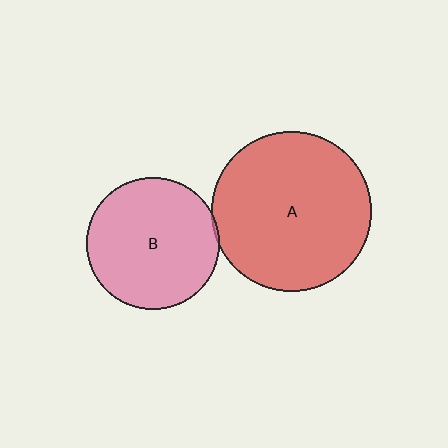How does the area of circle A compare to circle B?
Approximately 1.5 times.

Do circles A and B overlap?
Yes.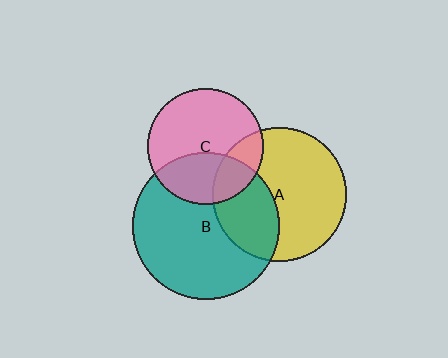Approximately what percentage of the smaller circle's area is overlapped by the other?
Approximately 35%.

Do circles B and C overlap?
Yes.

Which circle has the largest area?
Circle B (teal).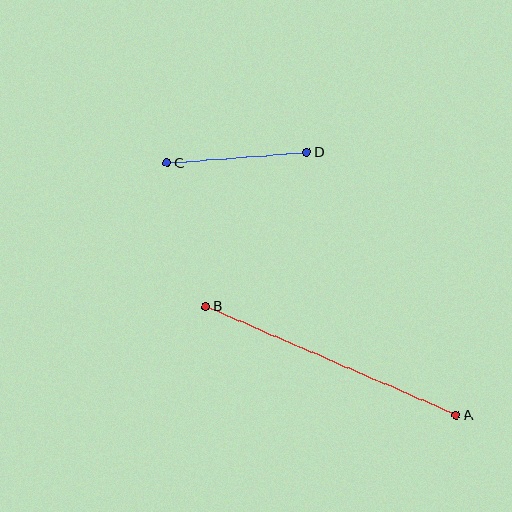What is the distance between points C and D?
The distance is approximately 140 pixels.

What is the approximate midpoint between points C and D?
The midpoint is at approximately (237, 158) pixels.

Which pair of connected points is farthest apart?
Points A and B are farthest apart.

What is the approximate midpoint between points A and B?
The midpoint is at approximately (331, 361) pixels.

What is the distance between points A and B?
The distance is approximately 273 pixels.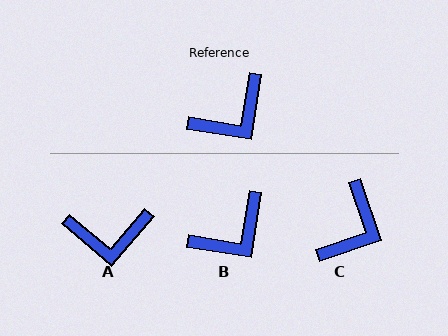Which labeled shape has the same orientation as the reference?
B.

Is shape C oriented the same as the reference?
No, it is off by about 28 degrees.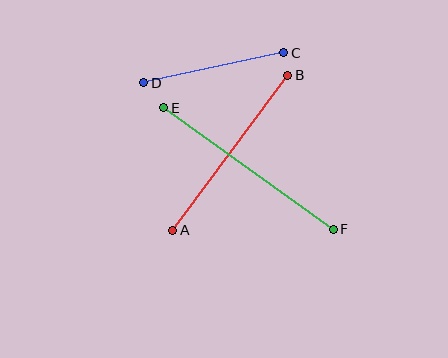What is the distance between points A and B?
The distance is approximately 193 pixels.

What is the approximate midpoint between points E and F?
The midpoint is at approximately (249, 169) pixels.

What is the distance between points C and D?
The distance is approximately 143 pixels.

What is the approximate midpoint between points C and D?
The midpoint is at approximately (214, 68) pixels.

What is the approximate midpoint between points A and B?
The midpoint is at approximately (230, 153) pixels.